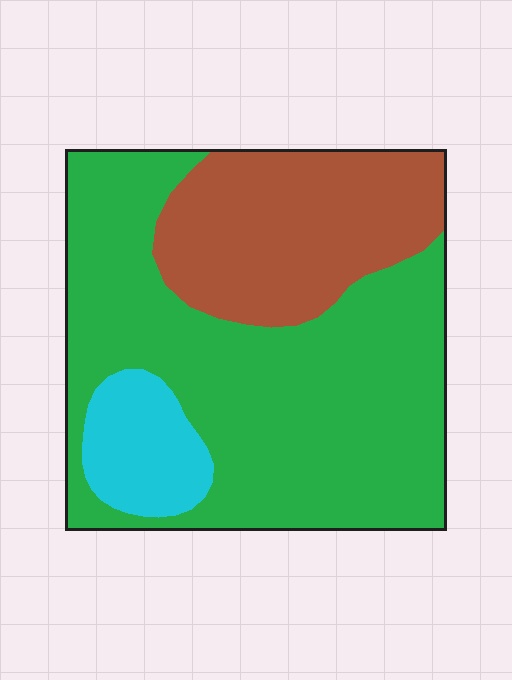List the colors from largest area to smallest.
From largest to smallest: green, brown, cyan.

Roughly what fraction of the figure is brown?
Brown takes up about one quarter (1/4) of the figure.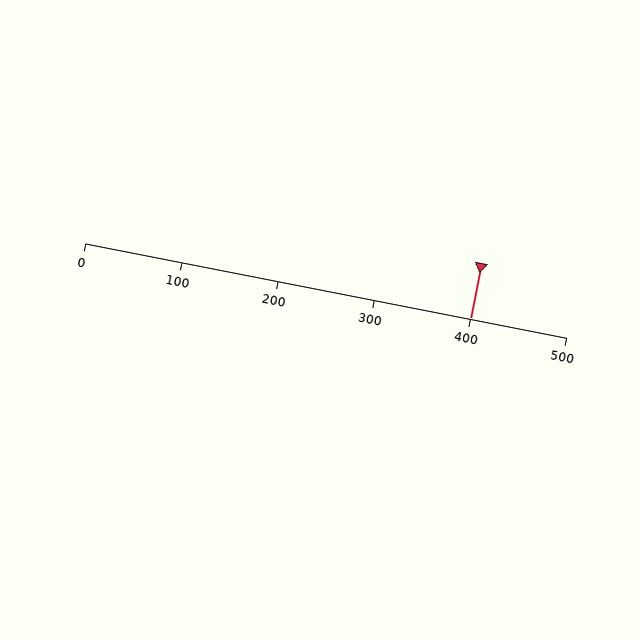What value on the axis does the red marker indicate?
The marker indicates approximately 400.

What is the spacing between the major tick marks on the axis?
The major ticks are spaced 100 apart.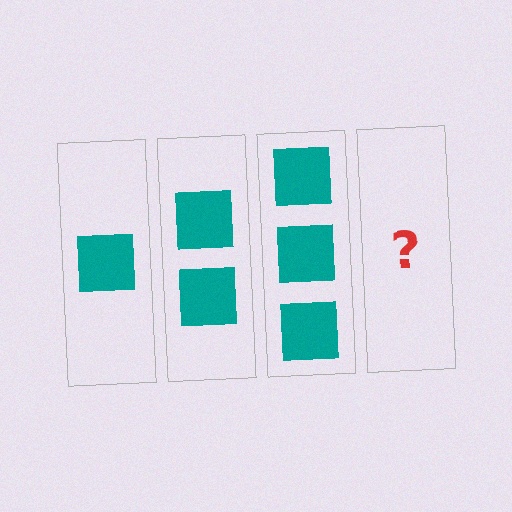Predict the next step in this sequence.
The next step is 4 squares.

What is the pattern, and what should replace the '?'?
The pattern is that each step adds one more square. The '?' should be 4 squares.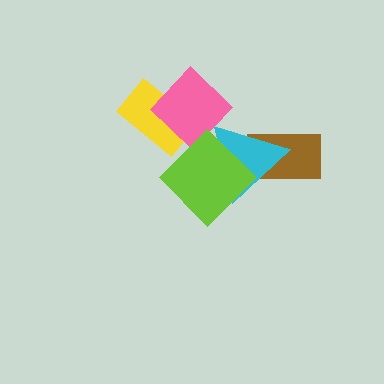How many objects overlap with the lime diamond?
2 objects overlap with the lime diamond.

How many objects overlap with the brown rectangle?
1 object overlaps with the brown rectangle.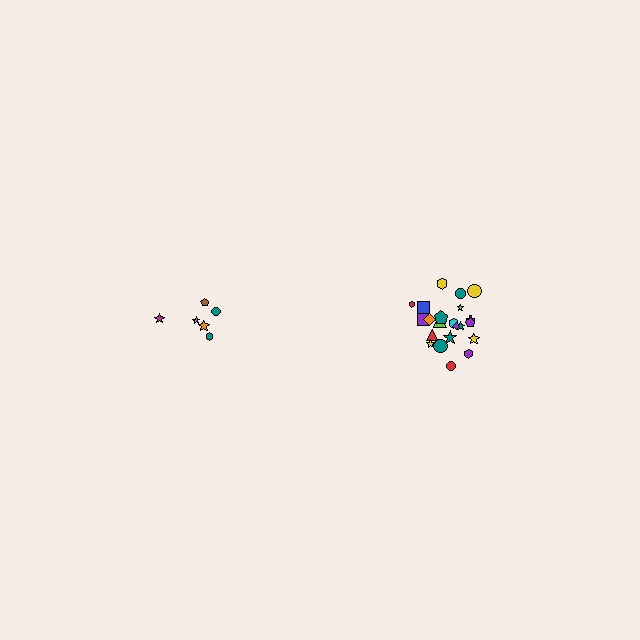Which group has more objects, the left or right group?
The right group.